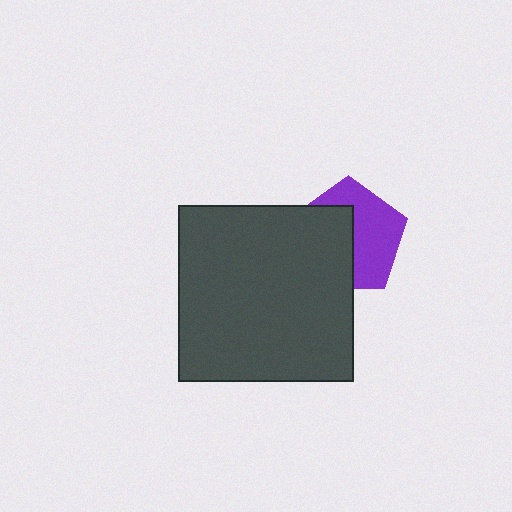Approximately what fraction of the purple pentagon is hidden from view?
Roughly 48% of the purple pentagon is hidden behind the dark gray square.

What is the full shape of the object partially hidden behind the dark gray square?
The partially hidden object is a purple pentagon.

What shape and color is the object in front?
The object in front is a dark gray square.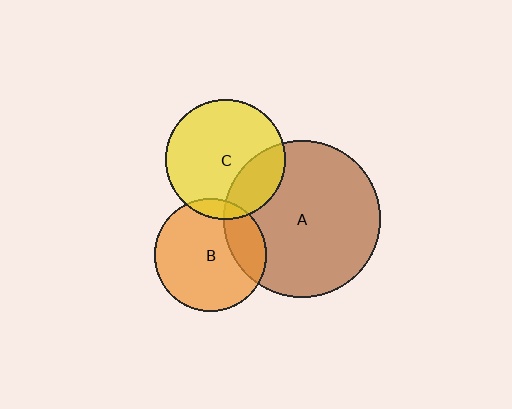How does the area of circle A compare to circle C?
Approximately 1.7 times.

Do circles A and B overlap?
Yes.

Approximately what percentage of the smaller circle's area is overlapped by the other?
Approximately 25%.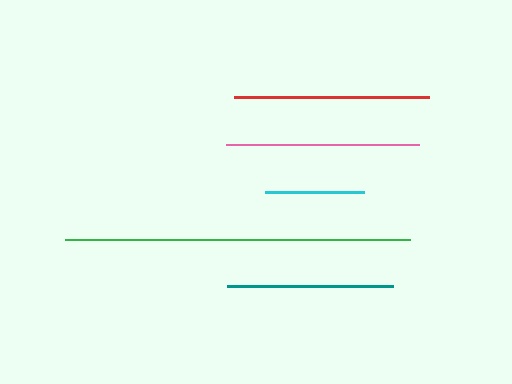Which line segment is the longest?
The green line is the longest at approximately 345 pixels.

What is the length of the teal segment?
The teal segment is approximately 166 pixels long.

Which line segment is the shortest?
The cyan line is the shortest at approximately 100 pixels.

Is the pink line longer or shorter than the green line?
The green line is longer than the pink line.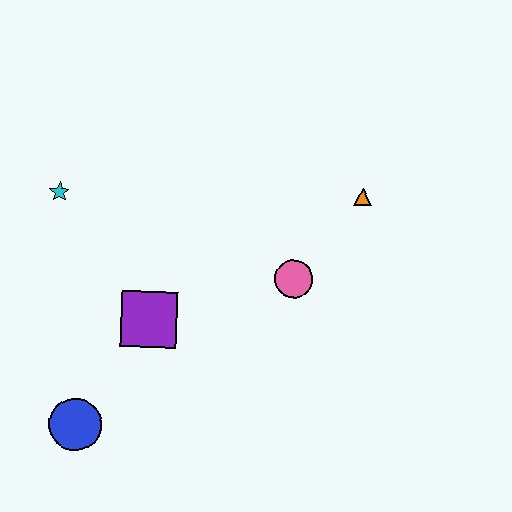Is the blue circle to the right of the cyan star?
Yes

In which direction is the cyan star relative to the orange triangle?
The cyan star is to the left of the orange triangle.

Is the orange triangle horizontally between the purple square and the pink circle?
No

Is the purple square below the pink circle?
Yes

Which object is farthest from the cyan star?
The orange triangle is farthest from the cyan star.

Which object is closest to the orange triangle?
The pink circle is closest to the orange triangle.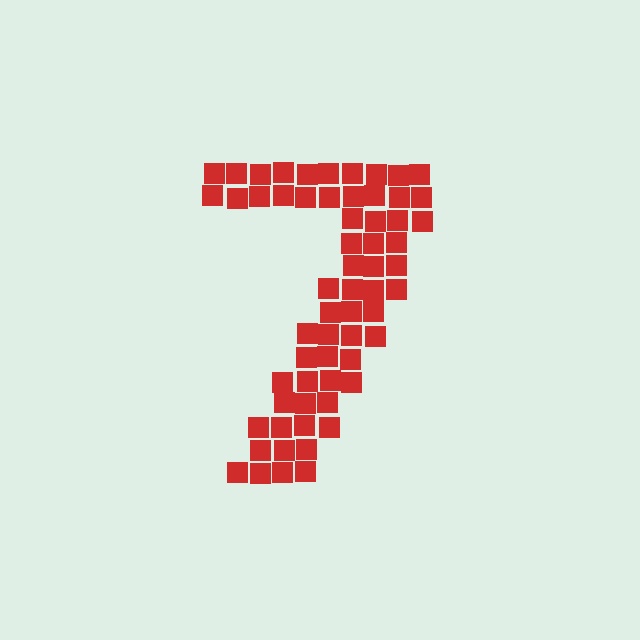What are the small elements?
The small elements are squares.